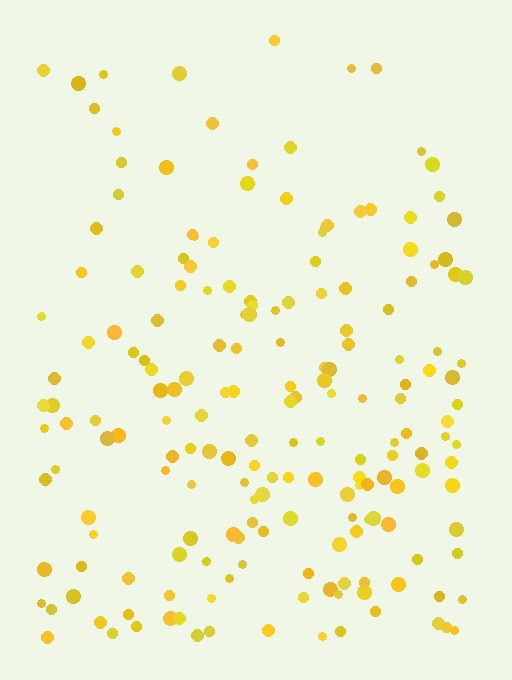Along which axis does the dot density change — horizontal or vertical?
Vertical.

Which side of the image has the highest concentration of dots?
The bottom.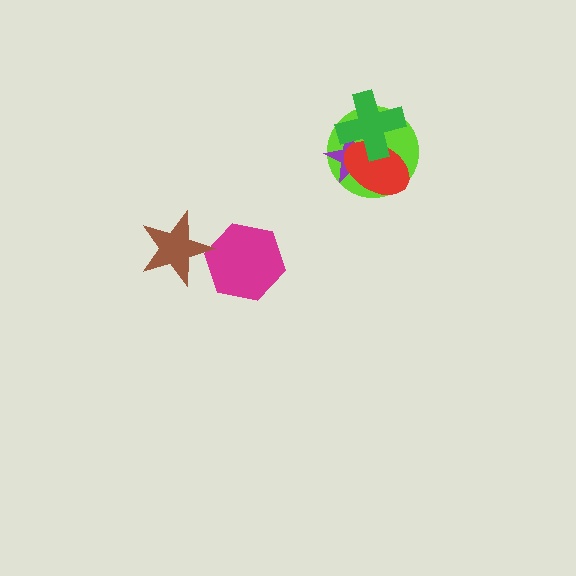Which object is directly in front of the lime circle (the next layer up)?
The purple star is directly in front of the lime circle.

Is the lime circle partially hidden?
Yes, it is partially covered by another shape.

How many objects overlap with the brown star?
1 object overlaps with the brown star.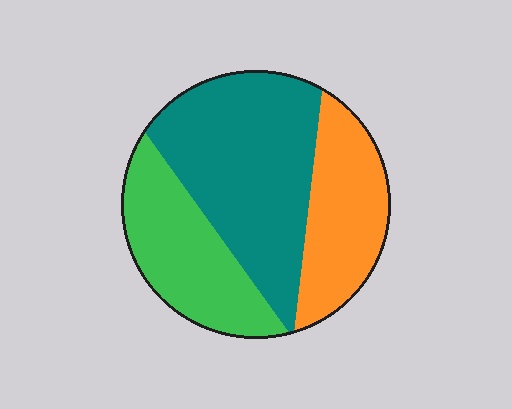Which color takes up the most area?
Teal, at roughly 45%.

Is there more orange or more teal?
Teal.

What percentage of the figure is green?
Green covers roughly 30% of the figure.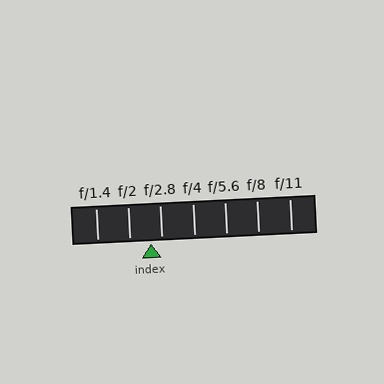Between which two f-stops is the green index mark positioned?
The index mark is between f/2 and f/2.8.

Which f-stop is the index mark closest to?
The index mark is closest to f/2.8.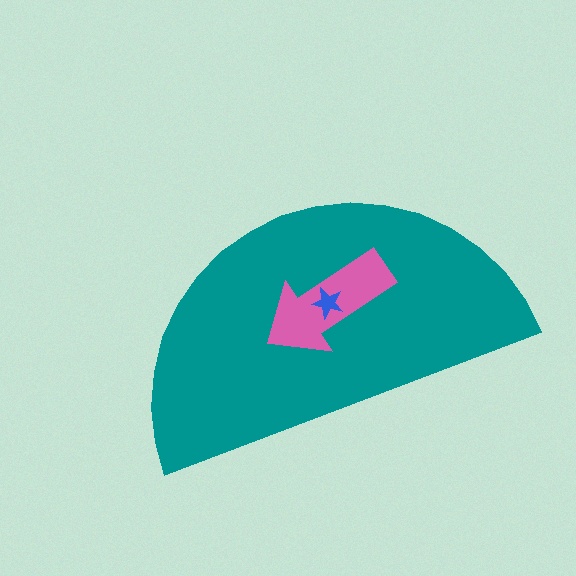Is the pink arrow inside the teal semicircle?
Yes.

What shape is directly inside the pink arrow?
The blue star.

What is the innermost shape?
The blue star.